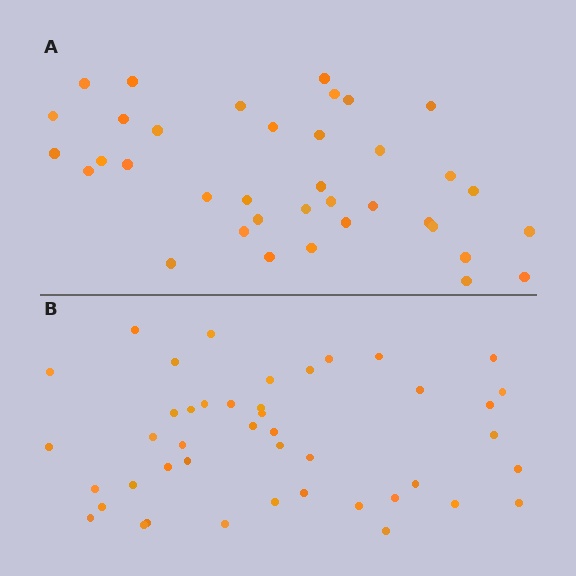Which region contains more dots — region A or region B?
Region B (the bottom region) has more dots.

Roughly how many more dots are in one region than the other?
Region B has roughly 8 or so more dots than region A.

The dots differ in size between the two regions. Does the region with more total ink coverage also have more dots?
No. Region A has more total ink coverage because its dots are larger, but region B actually contains more individual dots. Total area can be misleading — the number of items is what matters here.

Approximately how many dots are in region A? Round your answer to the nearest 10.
About 40 dots. (The exact count is 37, which rounds to 40.)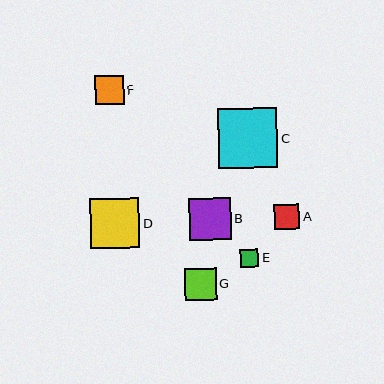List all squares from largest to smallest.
From largest to smallest: C, D, B, G, F, A, E.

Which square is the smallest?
Square E is the smallest with a size of approximately 18 pixels.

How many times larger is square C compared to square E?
Square C is approximately 3.3 times the size of square E.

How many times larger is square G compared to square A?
Square G is approximately 1.3 times the size of square A.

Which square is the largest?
Square C is the largest with a size of approximately 59 pixels.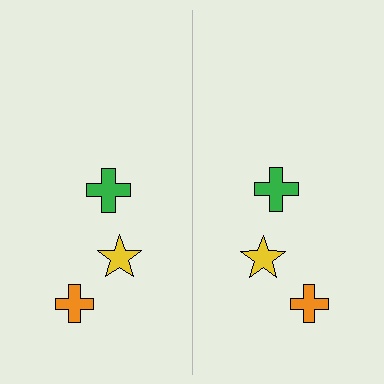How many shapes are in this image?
There are 6 shapes in this image.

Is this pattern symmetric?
Yes, this pattern has bilateral (reflection) symmetry.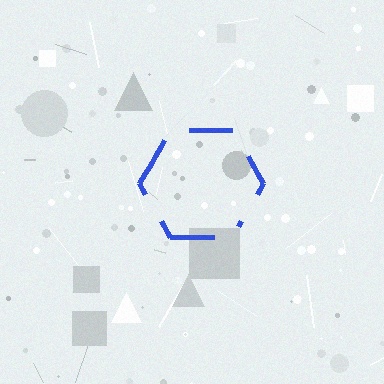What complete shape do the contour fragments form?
The contour fragments form a hexagon.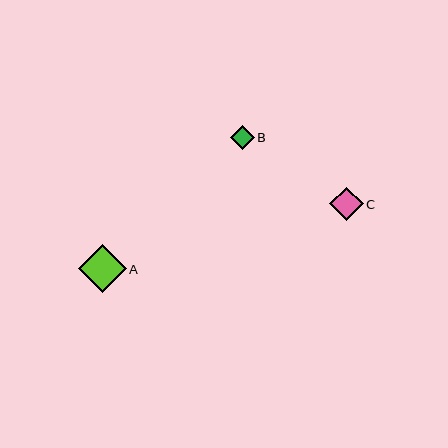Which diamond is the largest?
Diamond A is the largest with a size of approximately 48 pixels.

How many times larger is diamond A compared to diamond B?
Diamond A is approximately 2.0 times the size of diamond B.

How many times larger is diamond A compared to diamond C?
Diamond A is approximately 1.4 times the size of diamond C.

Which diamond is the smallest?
Diamond B is the smallest with a size of approximately 24 pixels.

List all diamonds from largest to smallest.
From largest to smallest: A, C, B.